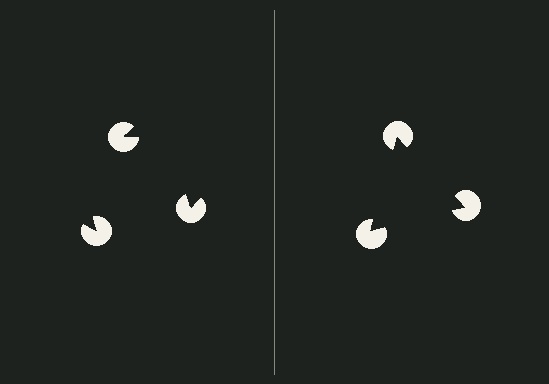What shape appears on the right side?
An illusory triangle.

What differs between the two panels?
The pac-man discs are positioned identically on both sides; only the wedge orientations differ. On the right they align to a triangle; on the left they are misaligned.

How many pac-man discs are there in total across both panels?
6 — 3 on each side.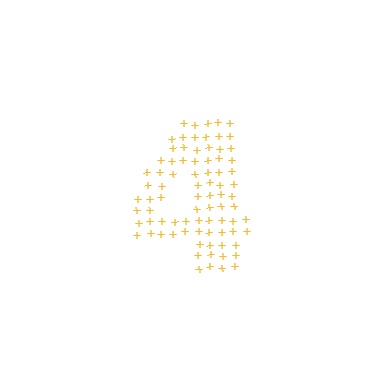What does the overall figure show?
The overall figure shows the digit 4.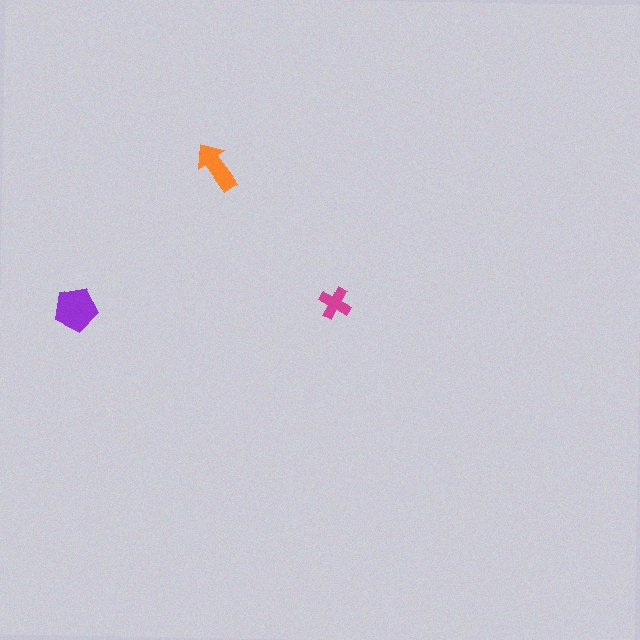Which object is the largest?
The purple pentagon.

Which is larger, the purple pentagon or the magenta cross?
The purple pentagon.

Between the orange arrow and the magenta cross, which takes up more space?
The orange arrow.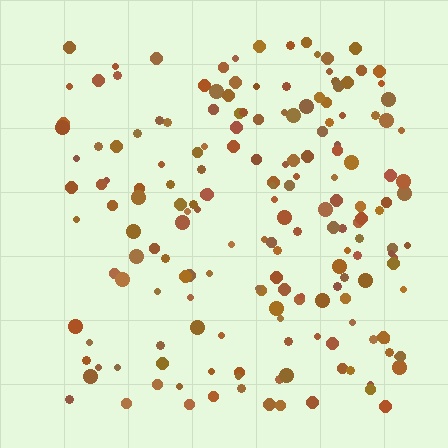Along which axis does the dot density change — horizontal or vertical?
Horizontal.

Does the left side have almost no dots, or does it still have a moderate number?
Still a moderate number, just noticeably fewer than the right.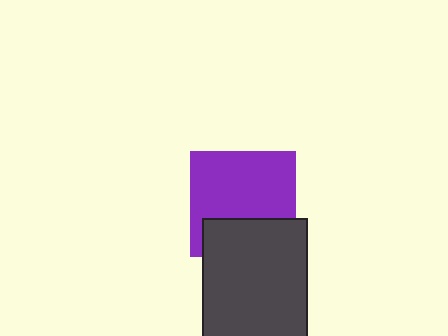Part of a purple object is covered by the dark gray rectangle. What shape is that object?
It is a square.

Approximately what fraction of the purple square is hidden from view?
Roughly 33% of the purple square is hidden behind the dark gray rectangle.